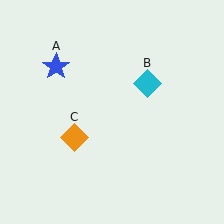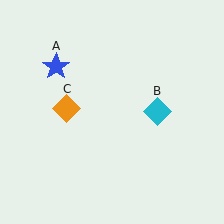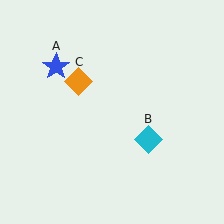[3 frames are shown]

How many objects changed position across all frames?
2 objects changed position: cyan diamond (object B), orange diamond (object C).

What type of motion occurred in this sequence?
The cyan diamond (object B), orange diamond (object C) rotated clockwise around the center of the scene.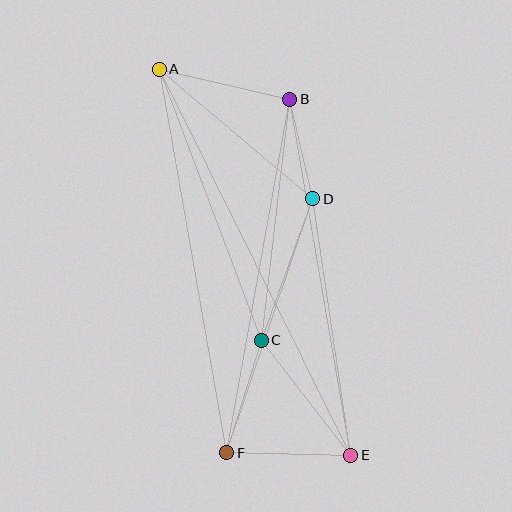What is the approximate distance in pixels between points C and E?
The distance between C and E is approximately 146 pixels.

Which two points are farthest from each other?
Points A and E are farthest from each other.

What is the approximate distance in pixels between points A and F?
The distance between A and F is approximately 389 pixels.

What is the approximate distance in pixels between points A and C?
The distance between A and C is approximately 290 pixels.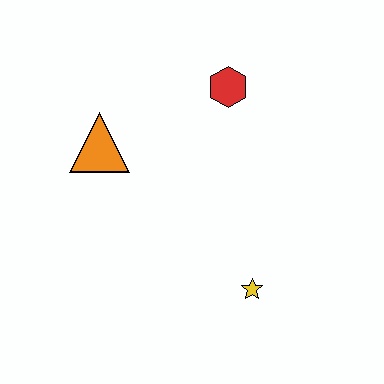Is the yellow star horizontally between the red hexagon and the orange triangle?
No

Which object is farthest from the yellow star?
The orange triangle is farthest from the yellow star.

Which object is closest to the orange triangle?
The red hexagon is closest to the orange triangle.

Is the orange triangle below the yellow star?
No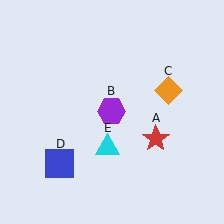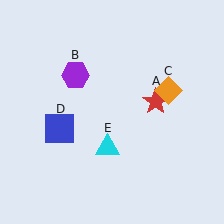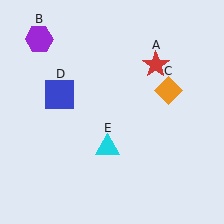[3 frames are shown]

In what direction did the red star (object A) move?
The red star (object A) moved up.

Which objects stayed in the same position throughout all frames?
Orange diamond (object C) and cyan triangle (object E) remained stationary.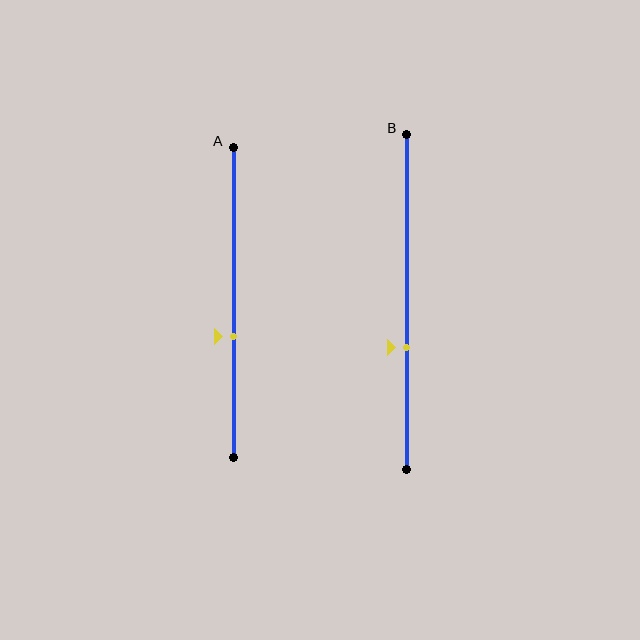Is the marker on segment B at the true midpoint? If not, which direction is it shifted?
No, the marker on segment B is shifted downward by about 13% of the segment length.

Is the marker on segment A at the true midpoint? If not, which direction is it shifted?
No, the marker on segment A is shifted downward by about 11% of the segment length.